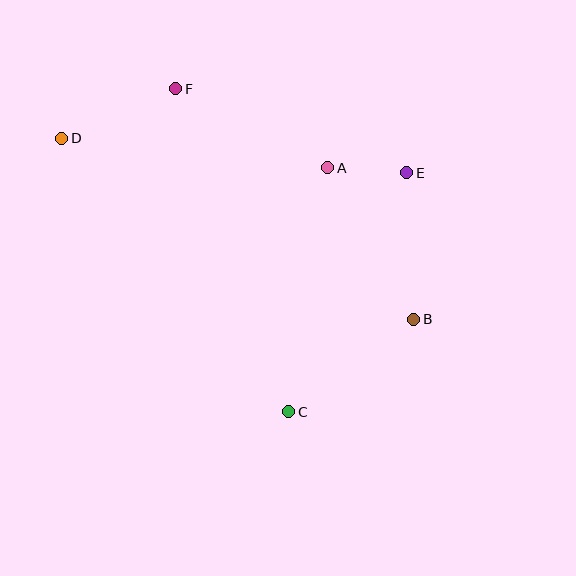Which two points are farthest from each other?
Points B and D are farthest from each other.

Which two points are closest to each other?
Points A and E are closest to each other.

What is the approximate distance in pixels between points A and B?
The distance between A and B is approximately 174 pixels.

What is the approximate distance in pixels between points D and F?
The distance between D and F is approximately 124 pixels.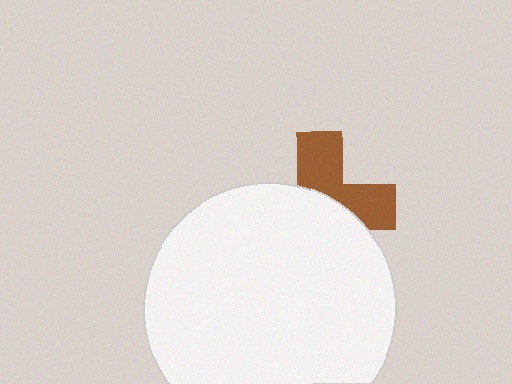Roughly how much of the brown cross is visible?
A small part of it is visible (roughly 41%).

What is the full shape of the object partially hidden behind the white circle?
The partially hidden object is a brown cross.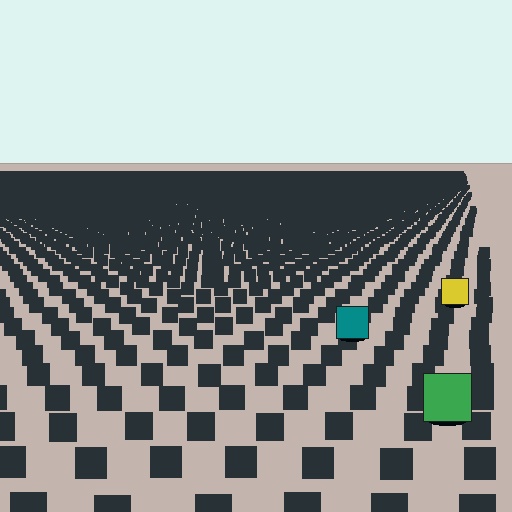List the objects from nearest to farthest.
From nearest to farthest: the green square, the teal square, the yellow square.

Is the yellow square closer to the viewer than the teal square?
No. The teal square is closer — you can tell from the texture gradient: the ground texture is coarser near it.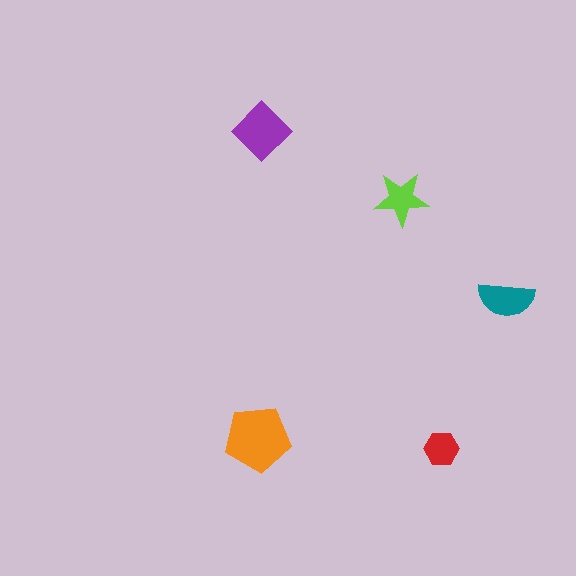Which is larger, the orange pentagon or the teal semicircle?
The orange pentagon.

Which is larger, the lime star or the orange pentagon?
The orange pentagon.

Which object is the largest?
The orange pentagon.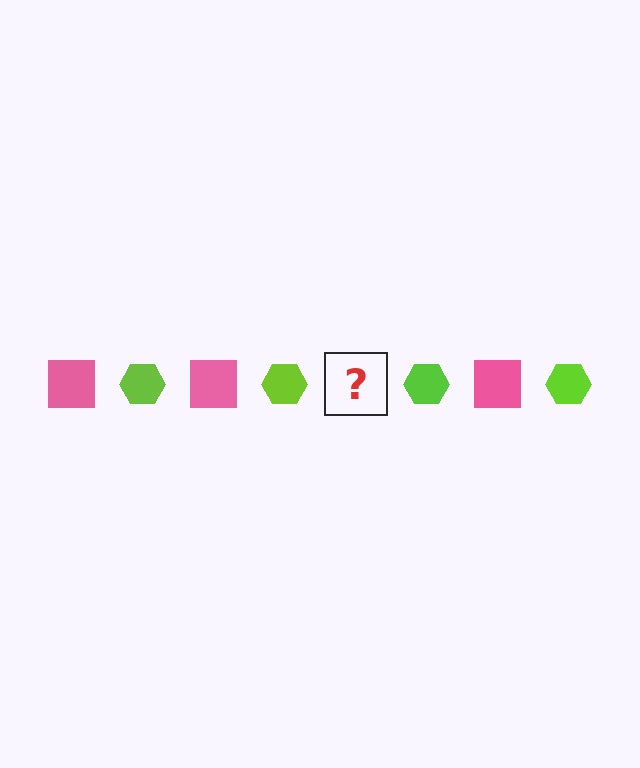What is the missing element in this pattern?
The missing element is a pink square.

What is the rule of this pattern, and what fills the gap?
The rule is that the pattern alternates between pink square and lime hexagon. The gap should be filled with a pink square.